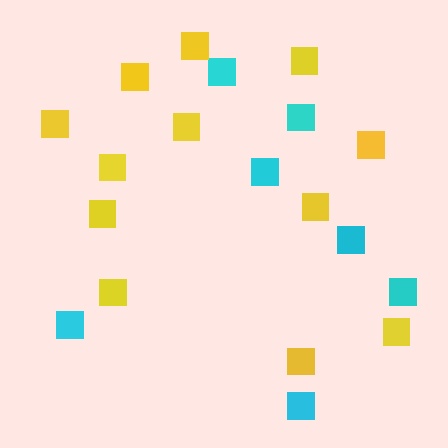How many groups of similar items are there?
There are 2 groups: one group of cyan squares (7) and one group of yellow squares (12).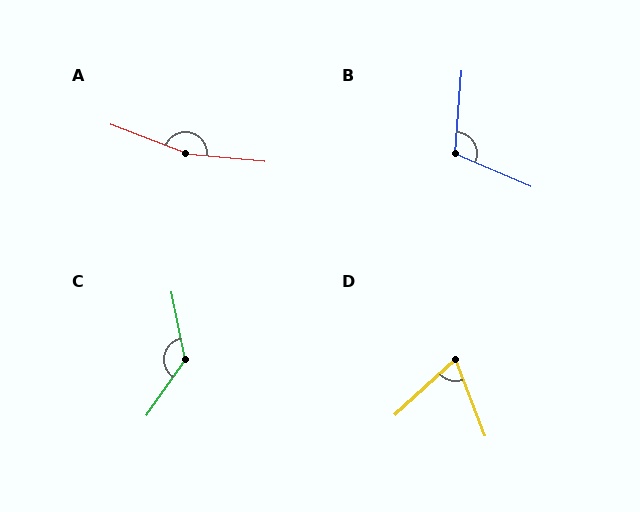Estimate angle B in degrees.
Approximately 109 degrees.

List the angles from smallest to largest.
D (69°), B (109°), C (134°), A (164°).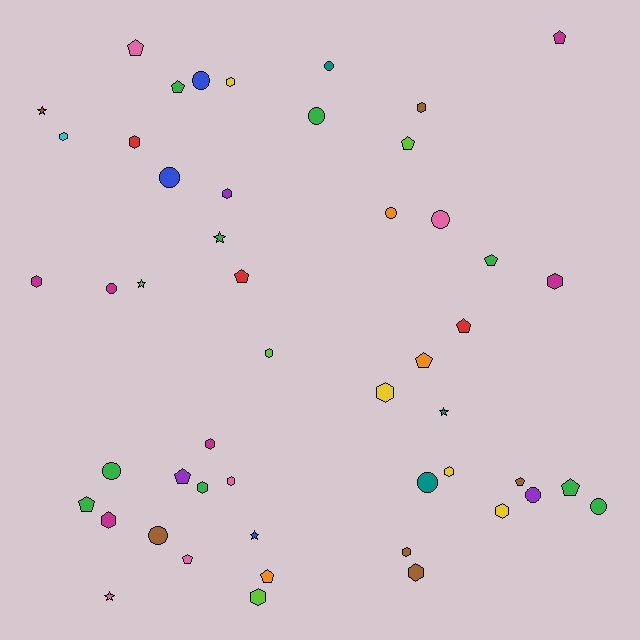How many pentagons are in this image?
There are 14 pentagons.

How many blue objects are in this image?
There are 3 blue objects.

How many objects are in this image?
There are 50 objects.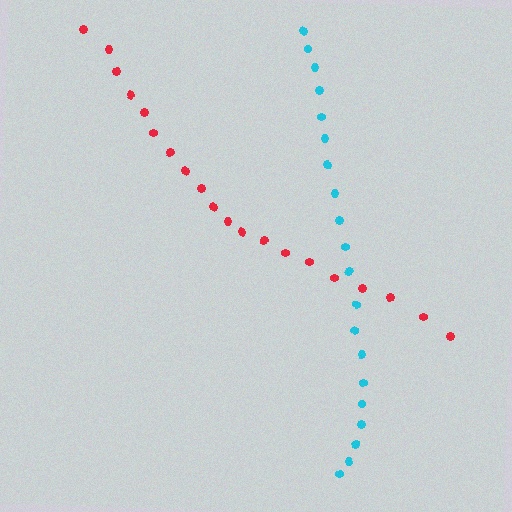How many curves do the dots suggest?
There are 2 distinct paths.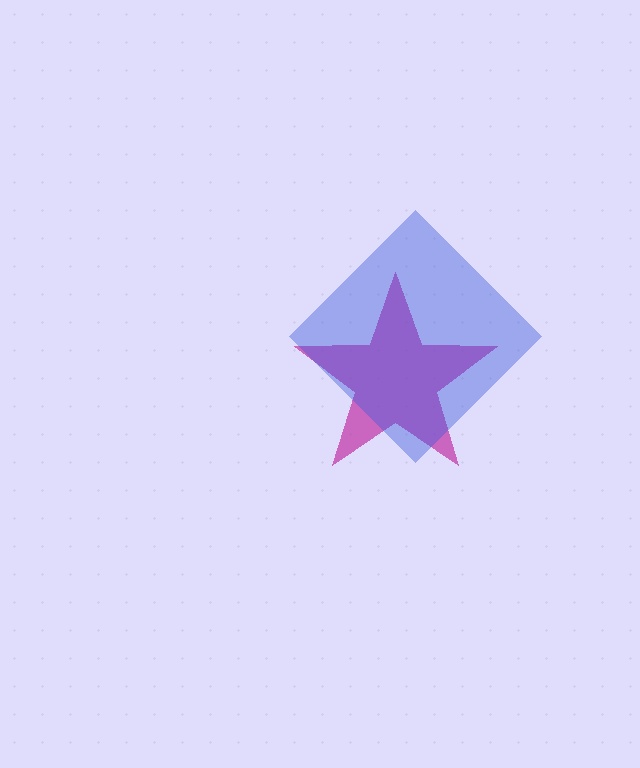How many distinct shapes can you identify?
There are 2 distinct shapes: a magenta star, a blue diamond.